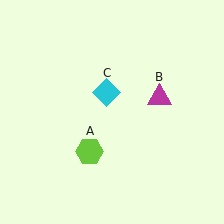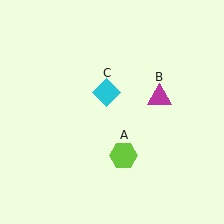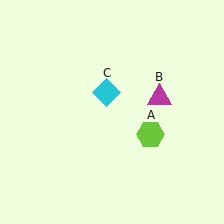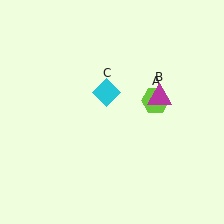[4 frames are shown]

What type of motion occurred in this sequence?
The lime hexagon (object A) rotated counterclockwise around the center of the scene.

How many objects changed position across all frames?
1 object changed position: lime hexagon (object A).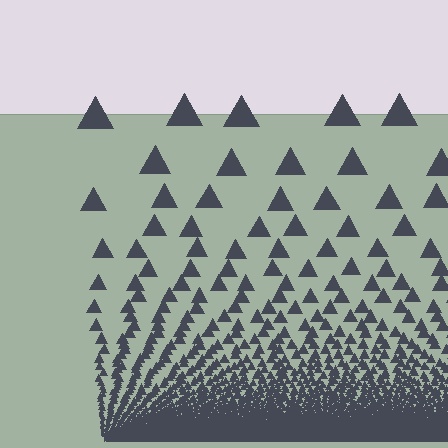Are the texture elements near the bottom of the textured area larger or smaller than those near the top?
Smaller. The gradient is inverted — elements near the bottom are smaller and denser.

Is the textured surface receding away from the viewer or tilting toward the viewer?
The surface appears to tilt toward the viewer. Texture elements get larger and sparser toward the top.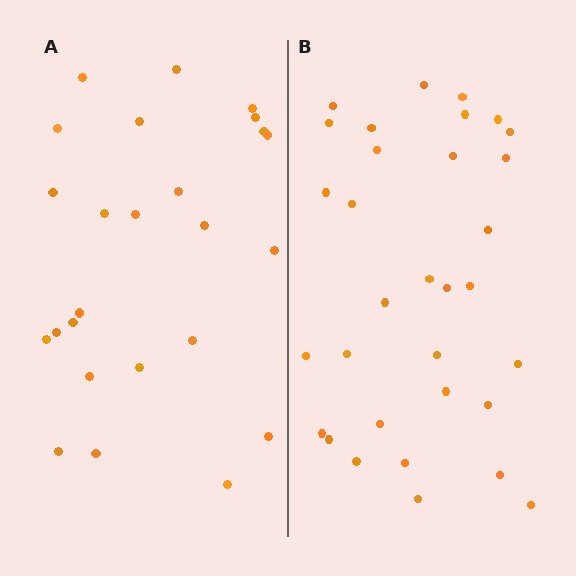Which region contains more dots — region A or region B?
Region B (the right region) has more dots.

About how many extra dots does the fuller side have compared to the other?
Region B has roughly 8 or so more dots than region A.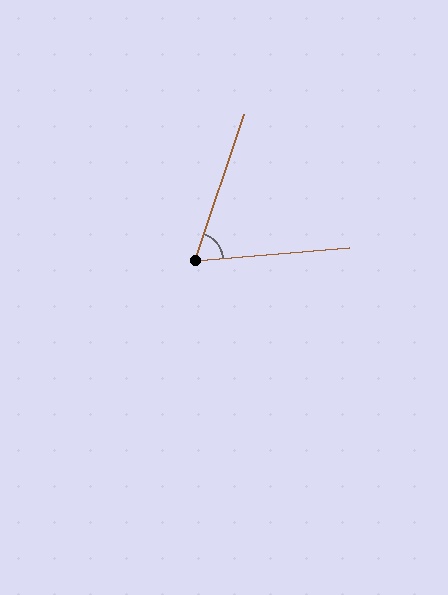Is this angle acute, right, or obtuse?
It is acute.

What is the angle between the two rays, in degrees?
Approximately 67 degrees.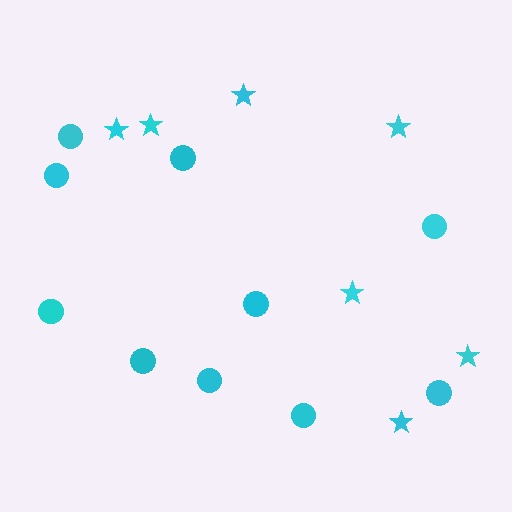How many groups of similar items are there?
There are 2 groups: one group of stars (7) and one group of circles (10).